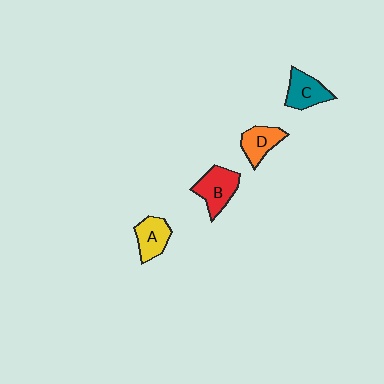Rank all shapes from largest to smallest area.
From largest to smallest: B (red), C (teal), A (yellow), D (orange).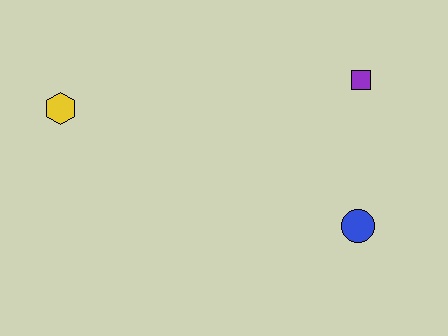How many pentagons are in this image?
There are no pentagons.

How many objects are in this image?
There are 3 objects.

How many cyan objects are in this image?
There are no cyan objects.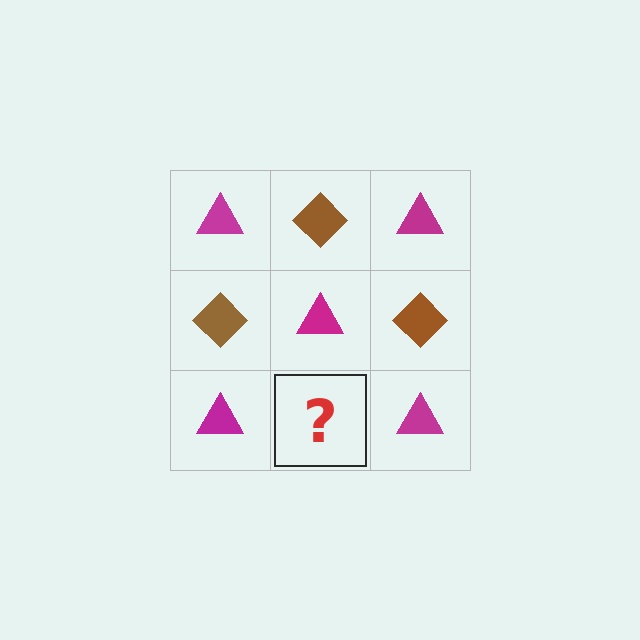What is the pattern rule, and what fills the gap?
The rule is that it alternates magenta triangle and brown diamond in a checkerboard pattern. The gap should be filled with a brown diamond.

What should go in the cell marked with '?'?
The missing cell should contain a brown diamond.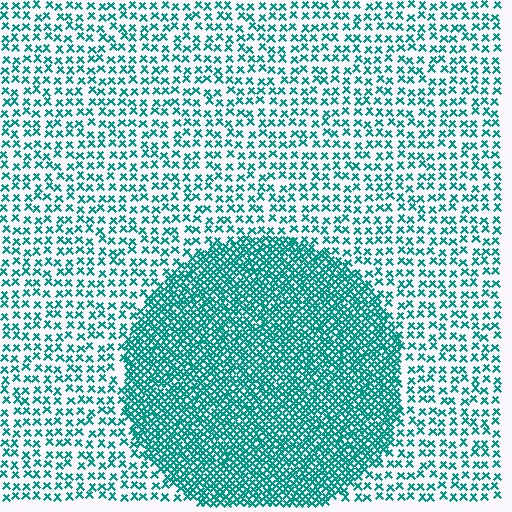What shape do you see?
I see a circle.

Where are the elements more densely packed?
The elements are more densely packed inside the circle boundary.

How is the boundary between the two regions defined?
The boundary is defined by a change in element density (approximately 2.6x ratio). All elements are the same color, size, and shape.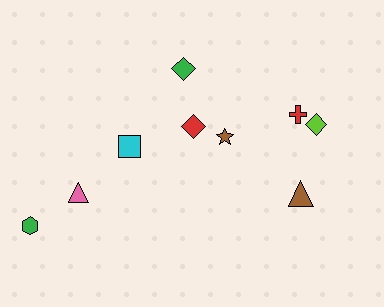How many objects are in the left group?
There are 3 objects.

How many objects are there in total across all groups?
There are 9 objects.